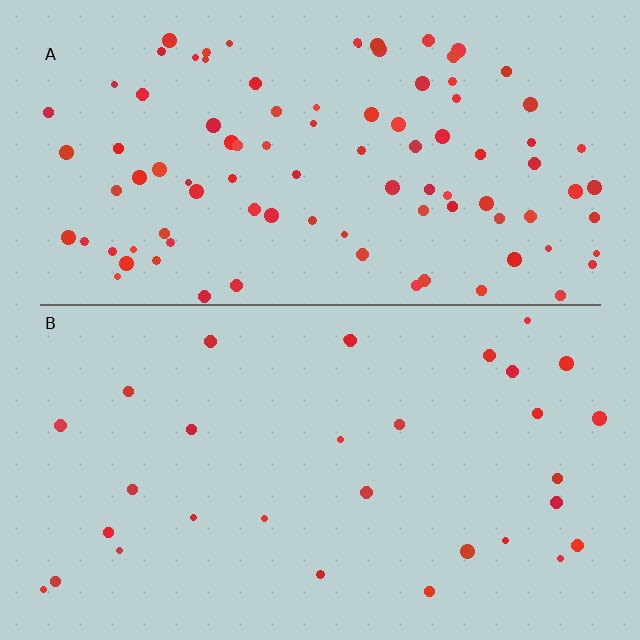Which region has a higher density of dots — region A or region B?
A (the top).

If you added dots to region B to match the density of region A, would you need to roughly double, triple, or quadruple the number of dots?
Approximately triple.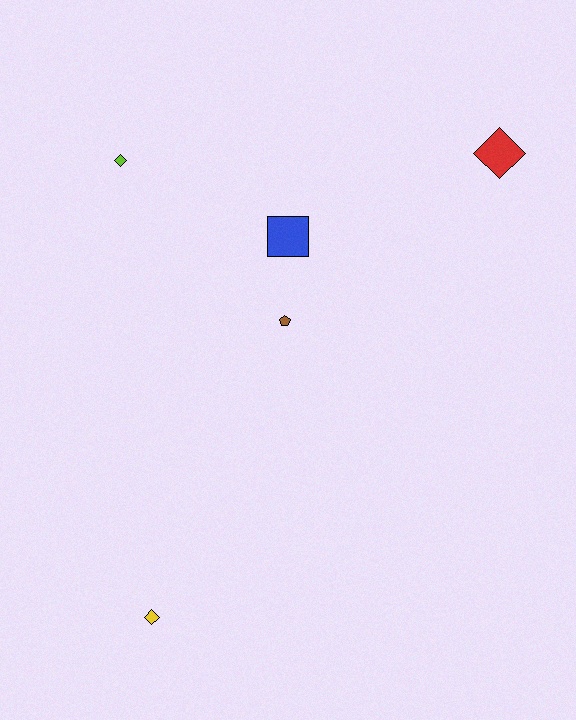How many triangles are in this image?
There are no triangles.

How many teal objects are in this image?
There are no teal objects.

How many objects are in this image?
There are 5 objects.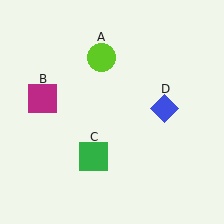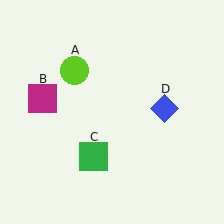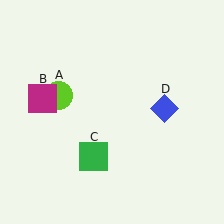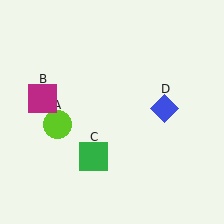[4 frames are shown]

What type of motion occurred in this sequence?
The lime circle (object A) rotated counterclockwise around the center of the scene.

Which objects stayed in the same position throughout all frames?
Magenta square (object B) and green square (object C) and blue diamond (object D) remained stationary.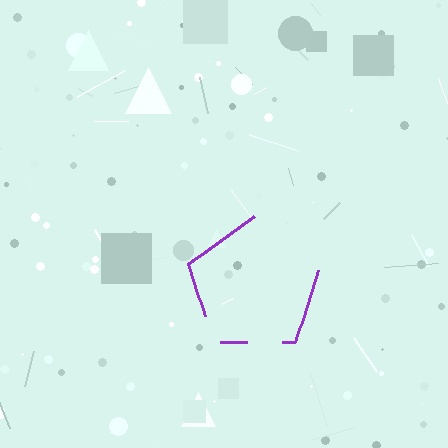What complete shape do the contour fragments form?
The contour fragments form a pentagon.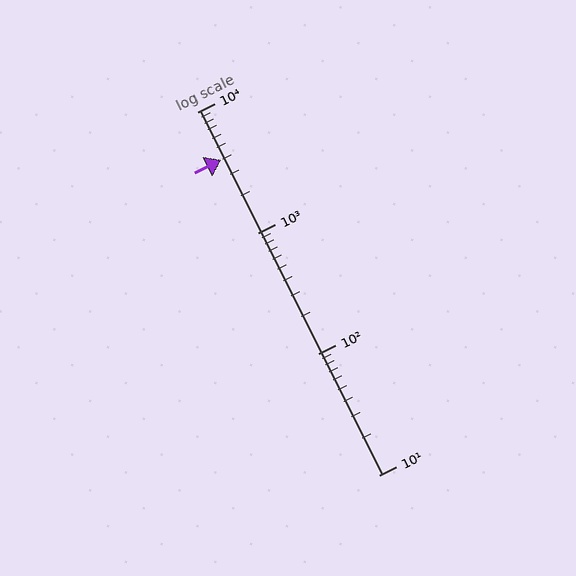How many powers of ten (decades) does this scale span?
The scale spans 3 decades, from 10 to 10000.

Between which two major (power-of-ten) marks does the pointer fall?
The pointer is between 1000 and 10000.